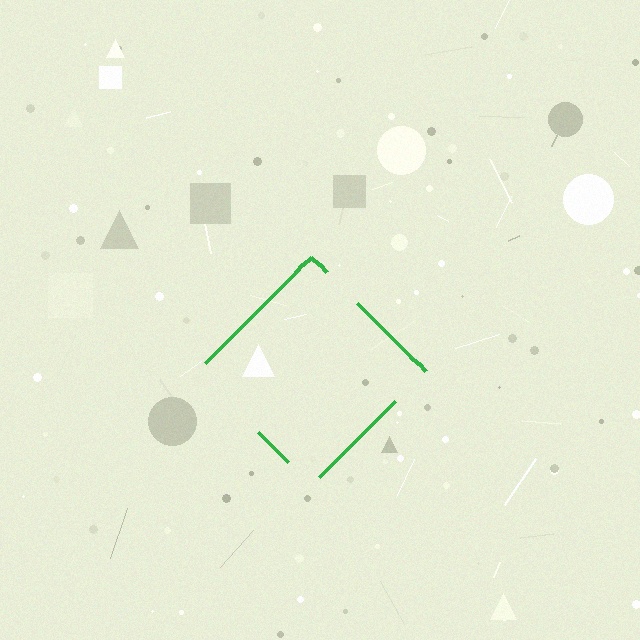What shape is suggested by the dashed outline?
The dashed outline suggests a diamond.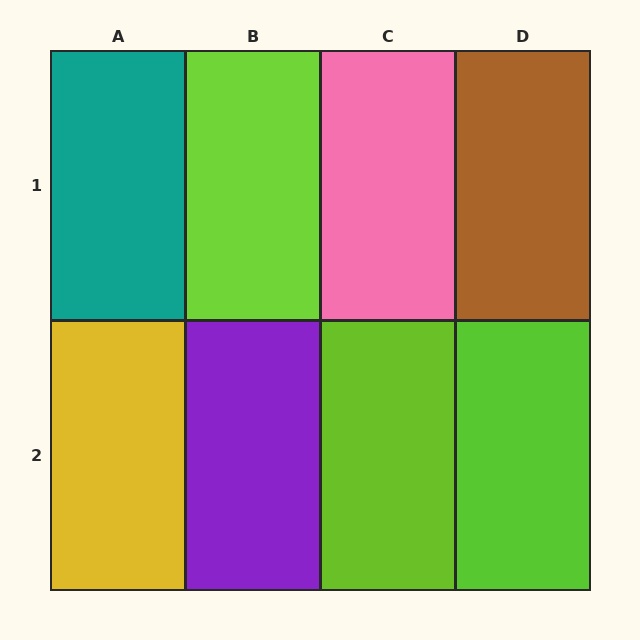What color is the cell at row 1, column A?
Teal.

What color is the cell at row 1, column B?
Lime.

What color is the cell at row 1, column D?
Brown.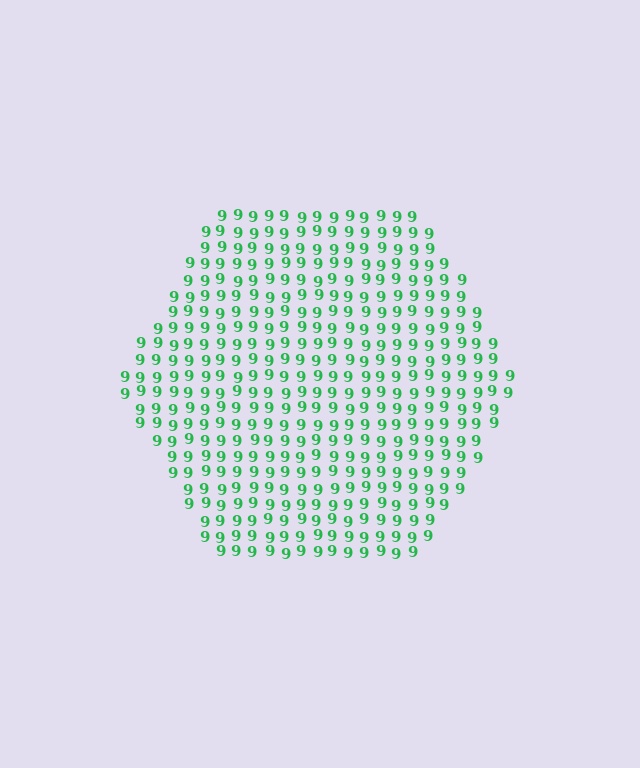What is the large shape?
The large shape is a hexagon.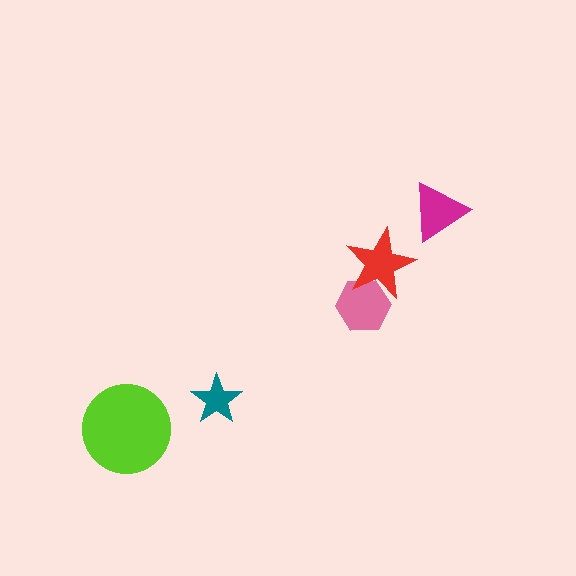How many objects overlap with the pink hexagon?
1 object overlaps with the pink hexagon.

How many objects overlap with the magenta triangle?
0 objects overlap with the magenta triangle.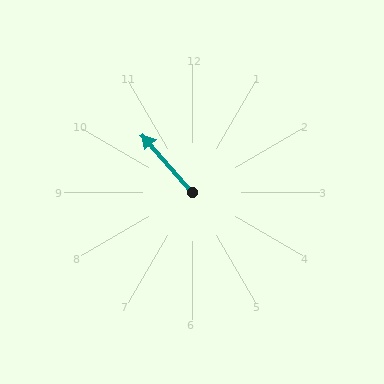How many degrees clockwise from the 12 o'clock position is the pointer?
Approximately 319 degrees.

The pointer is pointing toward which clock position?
Roughly 11 o'clock.